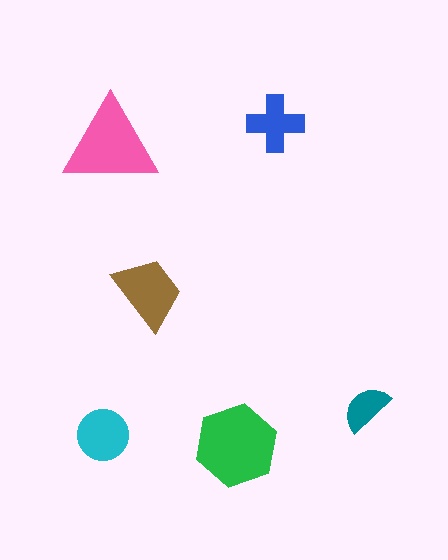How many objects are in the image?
There are 6 objects in the image.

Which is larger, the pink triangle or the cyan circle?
The pink triangle.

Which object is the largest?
The green hexagon.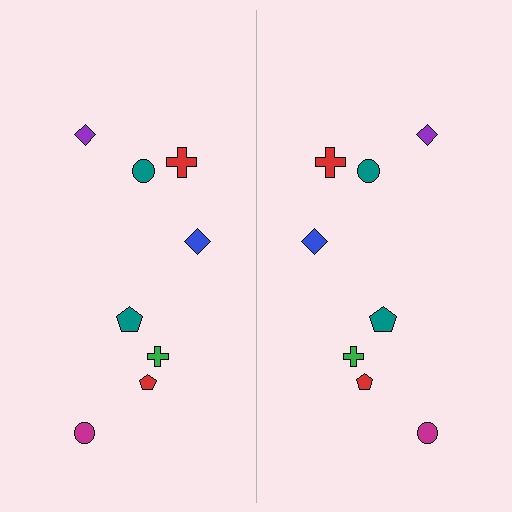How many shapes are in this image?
There are 16 shapes in this image.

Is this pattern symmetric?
Yes, this pattern has bilateral (reflection) symmetry.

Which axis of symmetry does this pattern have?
The pattern has a vertical axis of symmetry running through the center of the image.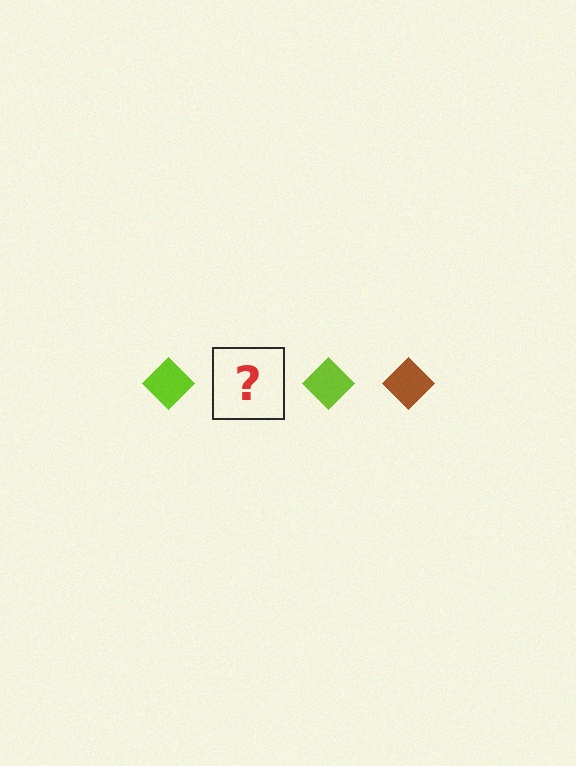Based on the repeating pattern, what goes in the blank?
The blank should be a brown diamond.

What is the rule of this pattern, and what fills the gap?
The rule is that the pattern cycles through lime, brown diamonds. The gap should be filled with a brown diamond.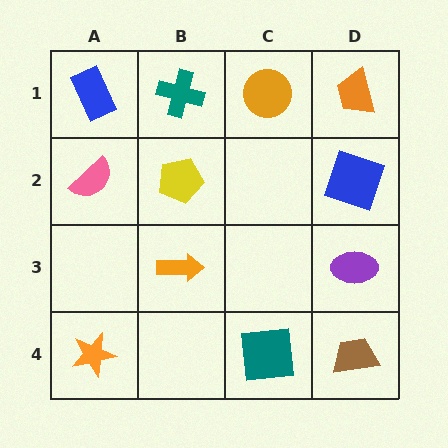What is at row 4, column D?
A brown trapezoid.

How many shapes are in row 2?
3 shapes.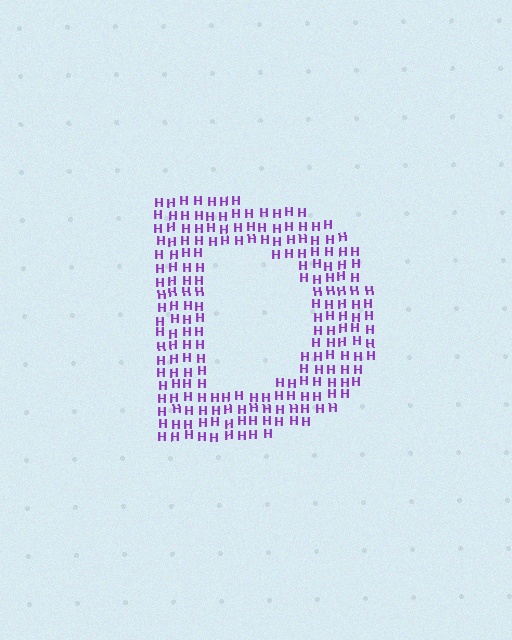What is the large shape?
The large shape is the letter D.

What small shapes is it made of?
It is made of small letter H's.